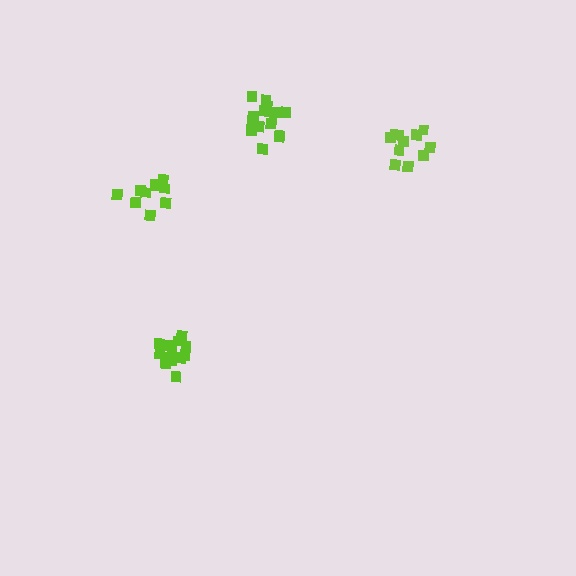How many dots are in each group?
Group 1: 11 dots, Group 2: 15 dots, Group 3: 10 dots, Group 4: 14 dots (50 total).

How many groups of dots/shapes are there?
There are 4 groups.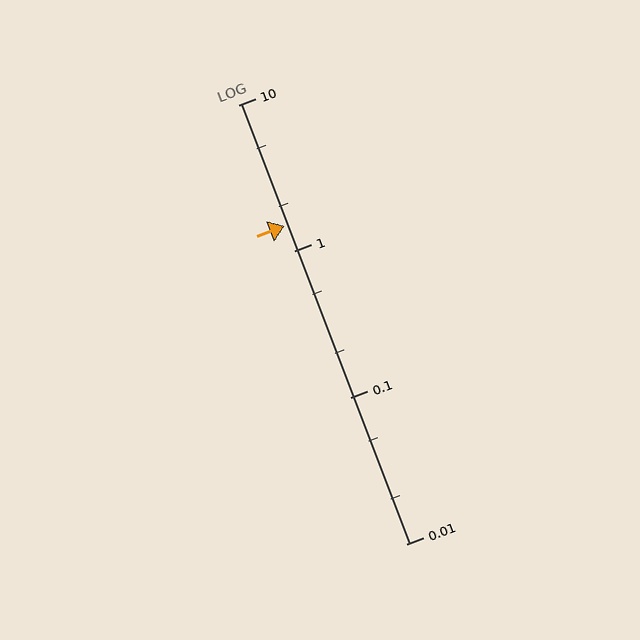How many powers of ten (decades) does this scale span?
The scale spans 3 decades, from 0.01 to 10.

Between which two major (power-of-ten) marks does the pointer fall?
The pointer is between 1 and 10.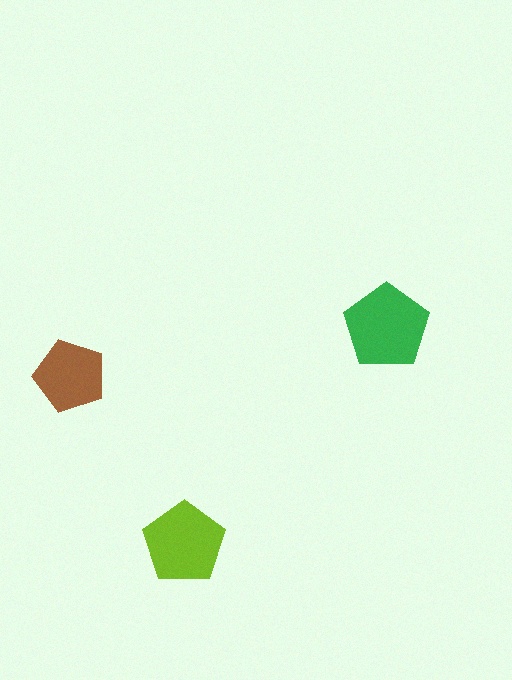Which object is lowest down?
The lime pentagon is bottommost.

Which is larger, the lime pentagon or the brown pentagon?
The lime one.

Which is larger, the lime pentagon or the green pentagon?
The green one.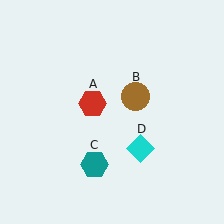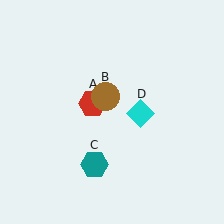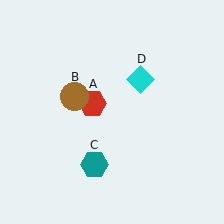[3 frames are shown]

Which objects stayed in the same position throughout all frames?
Red hexagon (object A) and teal hexagon (object C) remained stationary.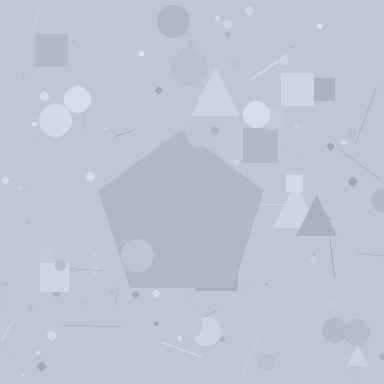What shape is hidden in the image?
A pentagon is hidden in the image.